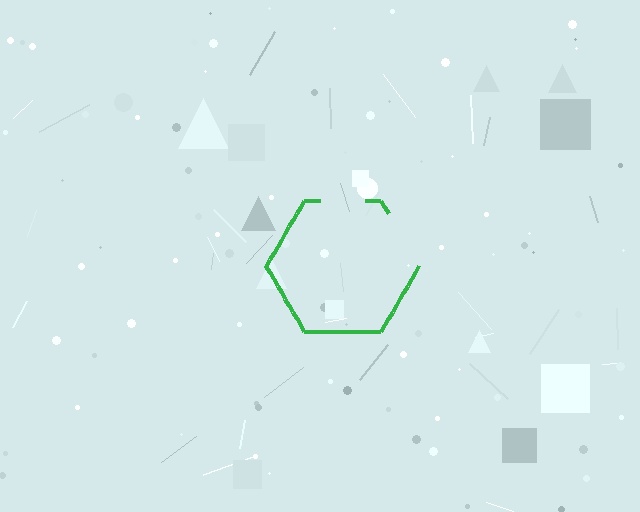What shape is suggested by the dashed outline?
The dashed outline suggests a hexagon.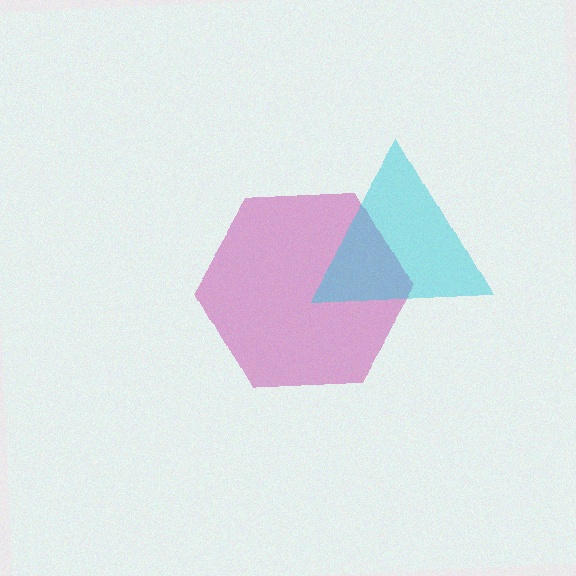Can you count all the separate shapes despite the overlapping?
Yes, there are 2 separate shapes.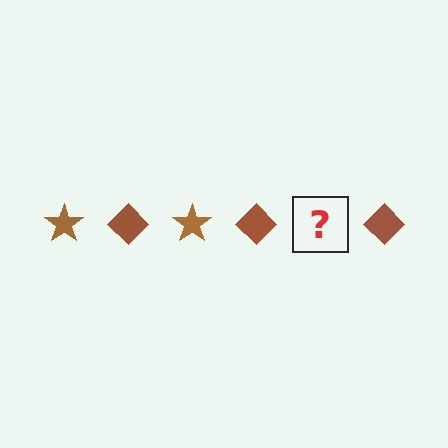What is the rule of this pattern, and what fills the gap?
The rule is that the pattern cycles through star, diamond shapes in brown. The gap should be filled with a brown star.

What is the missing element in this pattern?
The missing element is a brown star.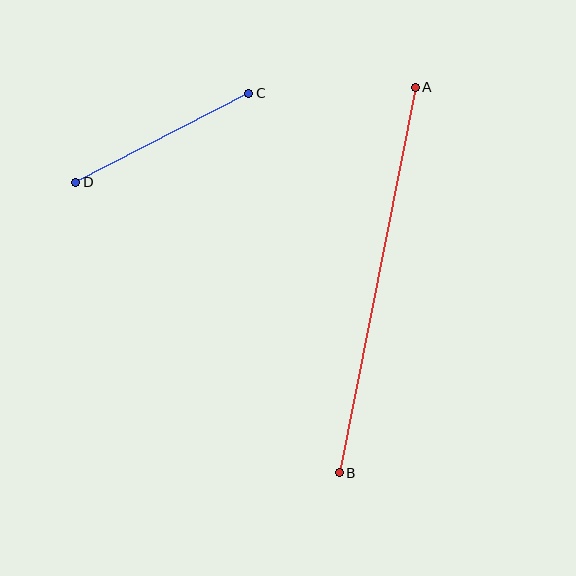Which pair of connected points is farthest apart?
Points A and B are farthest apart.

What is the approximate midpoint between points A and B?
The midpoint is at approximately (377, 280) pixels.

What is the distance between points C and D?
The distance is approximately 194 pixels.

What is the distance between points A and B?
The distance is approximately 393 pixels.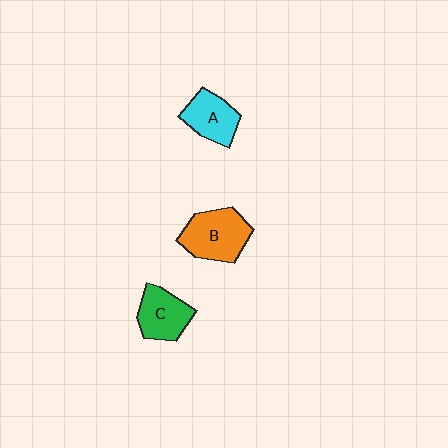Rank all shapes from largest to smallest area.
From largest to smallest: B (orange), C (green), A (cyan).